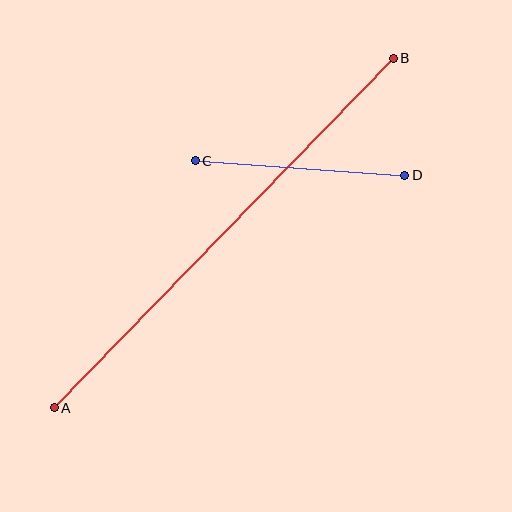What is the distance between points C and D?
The distance is approximately 210 pixels.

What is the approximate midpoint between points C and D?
The midpoint is at approximately (300, 168) pixels.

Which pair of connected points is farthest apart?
Points A and B are farthest apart.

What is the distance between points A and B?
The distance is approximately 487 pixels.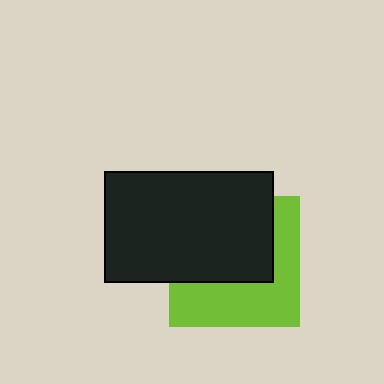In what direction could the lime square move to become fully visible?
The lime square could move down. That would shift it out from behind the black rectangle entirely.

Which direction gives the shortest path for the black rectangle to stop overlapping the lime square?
Moving up gives the shortest separation.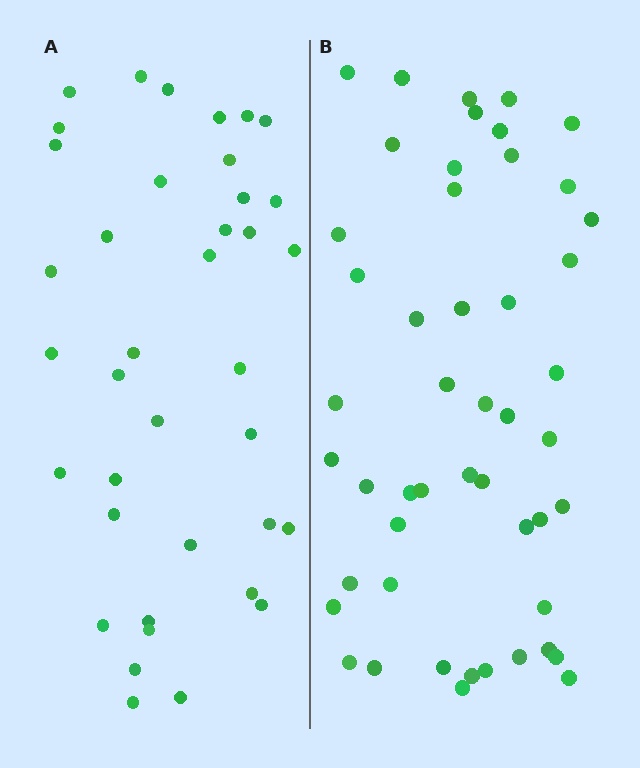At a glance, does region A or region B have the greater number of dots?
Region B (the right region) has more dots.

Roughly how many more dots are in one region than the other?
Region B has roughly 12 or so more dots than region A.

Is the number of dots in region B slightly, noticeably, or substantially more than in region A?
Region B has noticeably more, but not dramatically so. The ratio is roughly 1.3 to 1.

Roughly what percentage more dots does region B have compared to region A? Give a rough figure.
About 30% more.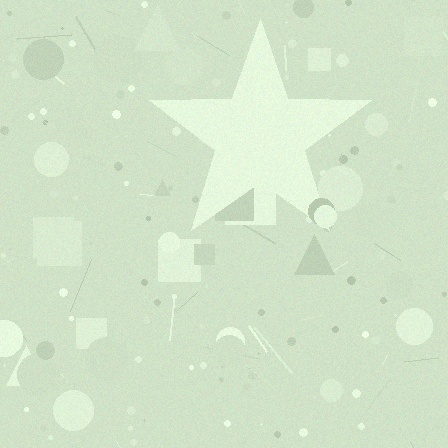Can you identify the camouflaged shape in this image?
The camouflaged shape is a star.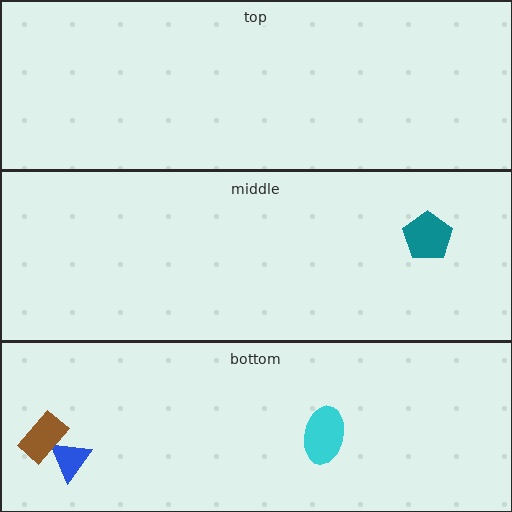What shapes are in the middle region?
The teal pentagon.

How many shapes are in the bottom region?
3.